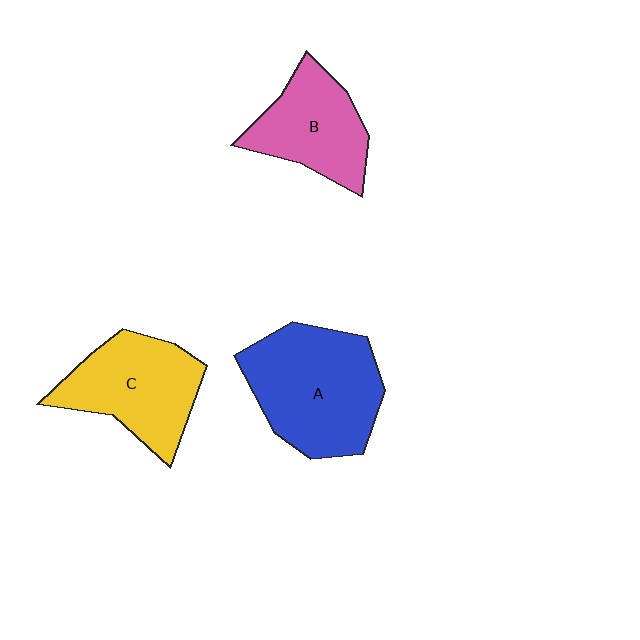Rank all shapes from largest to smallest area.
From largest to smallest: A (blue), C (yellow), B (pink).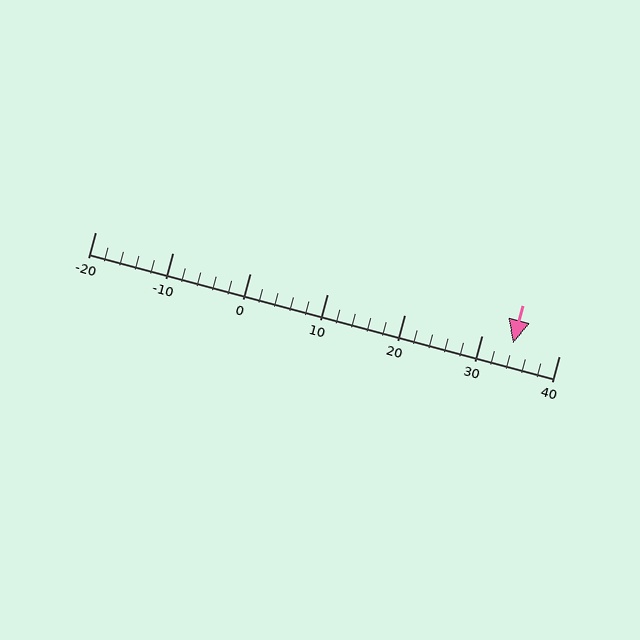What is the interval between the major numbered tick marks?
The major tick marks are spaced 10 units apart.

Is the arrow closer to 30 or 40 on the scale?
The arrow is closer to 30.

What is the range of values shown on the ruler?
The ruler shows values from -20 to 40.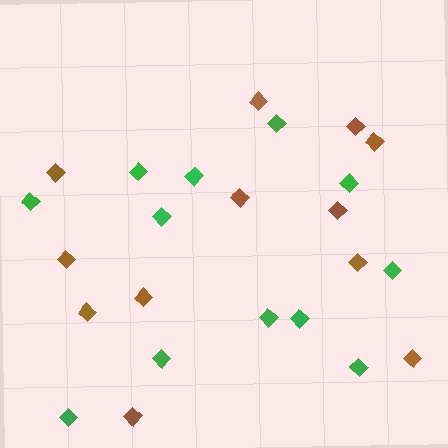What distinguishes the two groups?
There are 2 groups: one group of brown diamonds (12) and one group of green diamonds (12).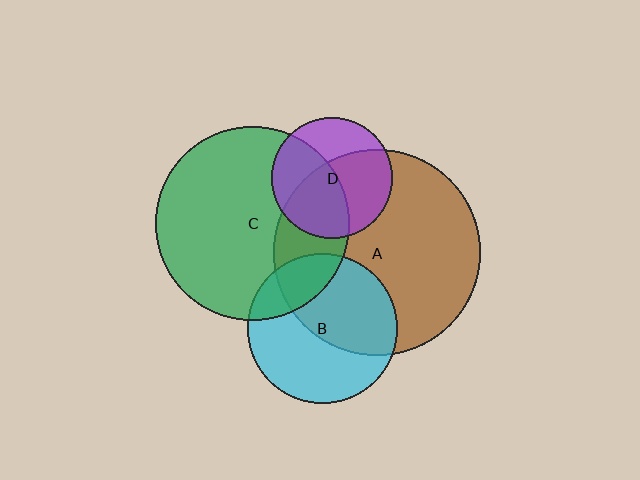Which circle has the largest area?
Circle A (brown).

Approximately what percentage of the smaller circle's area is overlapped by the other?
Approximately 50%.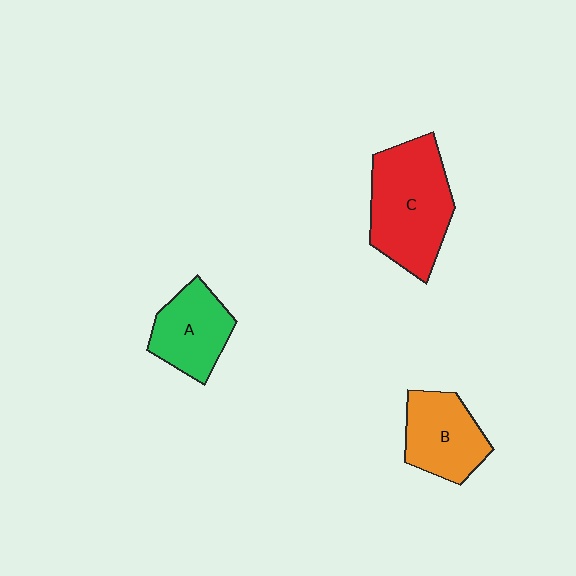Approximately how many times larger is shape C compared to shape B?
Approximately 1.5 times.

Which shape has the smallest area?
Shape A (green).